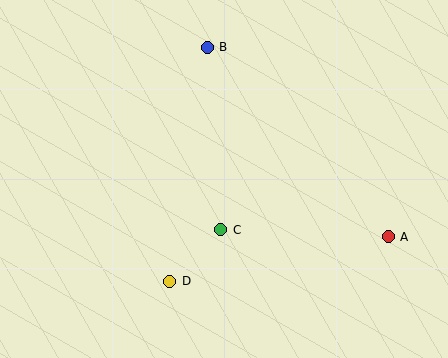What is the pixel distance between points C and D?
The distance between C and D is 73 pixels.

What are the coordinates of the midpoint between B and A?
The midpoint between B and A is at (298, 142).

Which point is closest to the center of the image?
Point C at (221, 230) is closest to the center.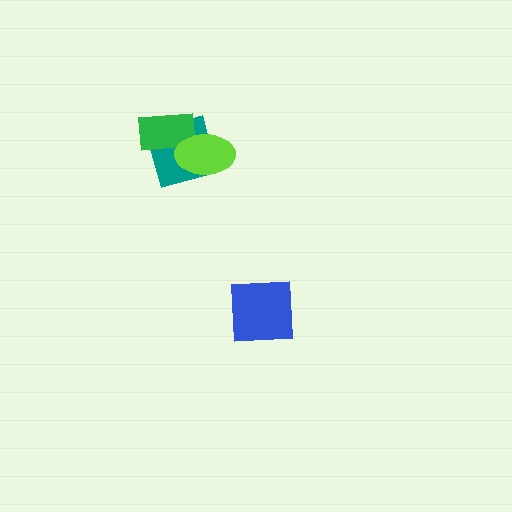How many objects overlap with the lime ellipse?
2 objects overlap with the lime ellipse.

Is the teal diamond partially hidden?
Yes, it is partially covered by another shape.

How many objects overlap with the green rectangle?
2 objects overlap with the green rectangle.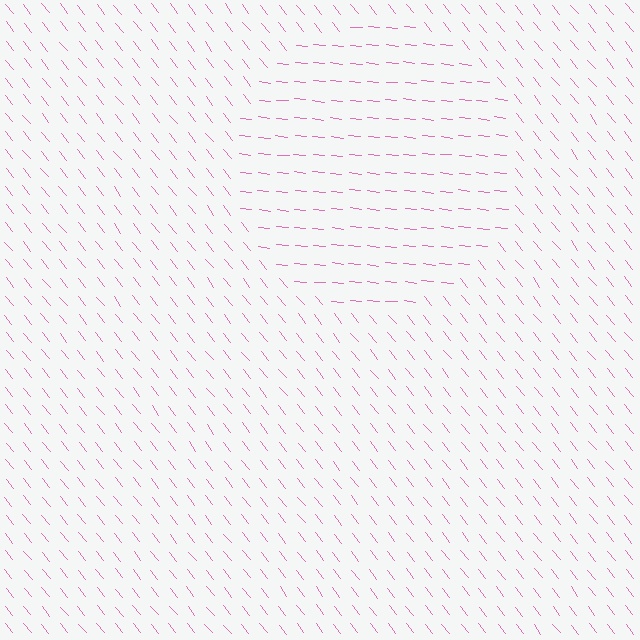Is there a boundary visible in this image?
Yes, there is a texture boundary formed by a change in line orientation.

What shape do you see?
I see a circle.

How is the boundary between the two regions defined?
The boundary is defined purely by a change in line orientation (approximately 45 degrees difference). All lines are the same color and thickness.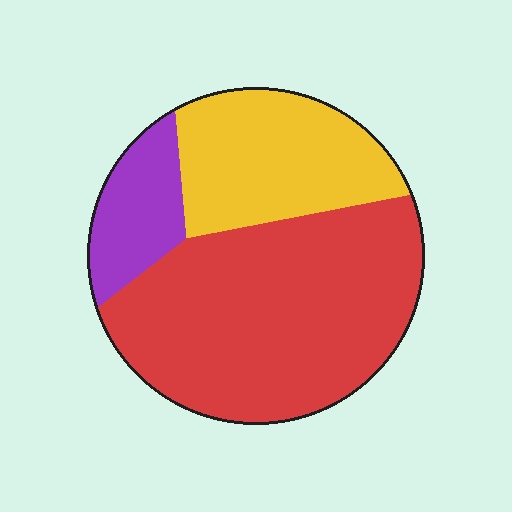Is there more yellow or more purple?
Yellow.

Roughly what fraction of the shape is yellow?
Yellow takes up between a quarter and a half of the shape.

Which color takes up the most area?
Red, at roughly 60%.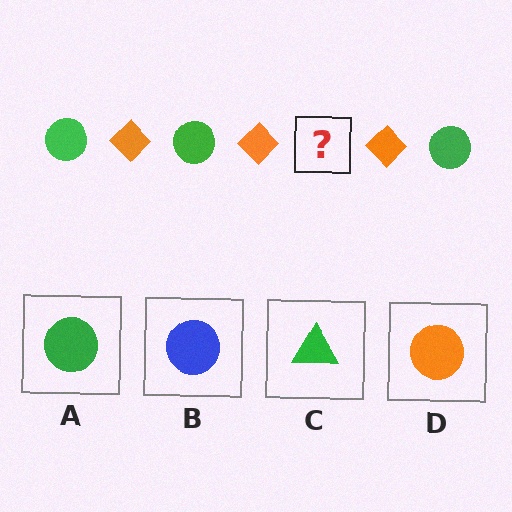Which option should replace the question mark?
Option A.